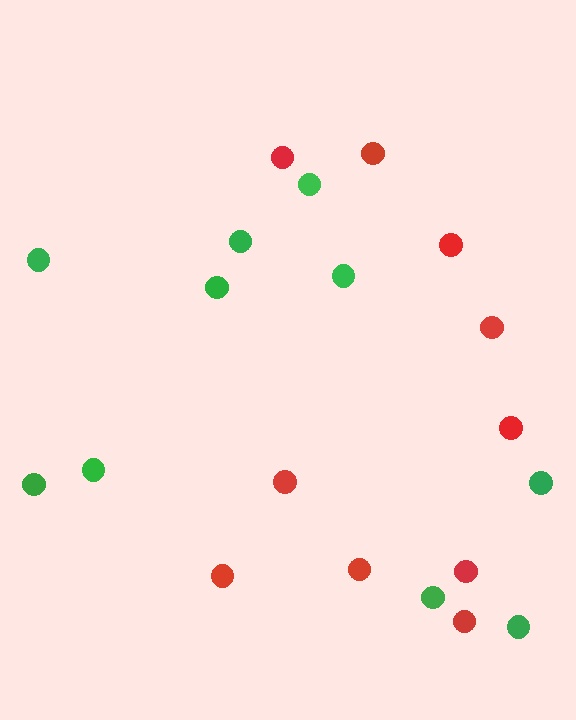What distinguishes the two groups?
There are 2 groups: one group of green circles (10) and one group of red circles (10).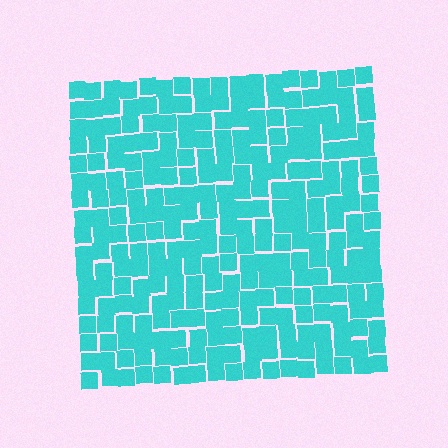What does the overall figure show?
The overall figure shows a square.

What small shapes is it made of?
It is made of small squares.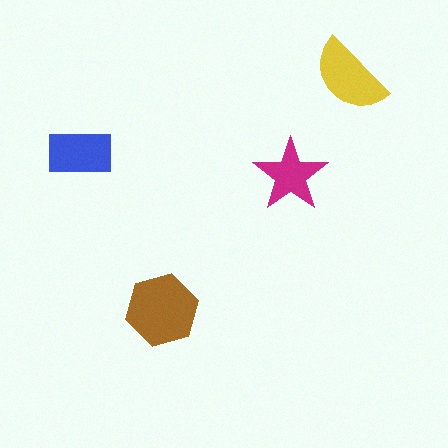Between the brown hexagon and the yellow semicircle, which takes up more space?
The brown hexagon.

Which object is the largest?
The brown hexagon.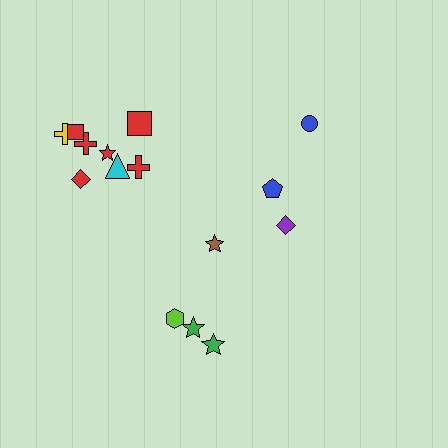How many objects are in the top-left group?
There are 8 objects.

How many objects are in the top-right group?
There are 3 objects.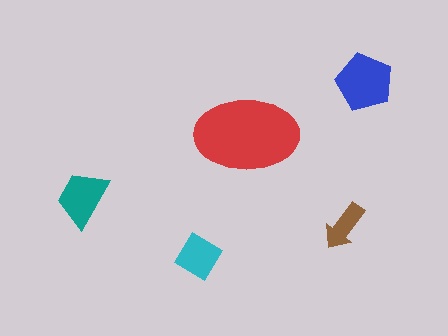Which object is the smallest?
The brown arrow.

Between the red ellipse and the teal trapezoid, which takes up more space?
The red ellipse.